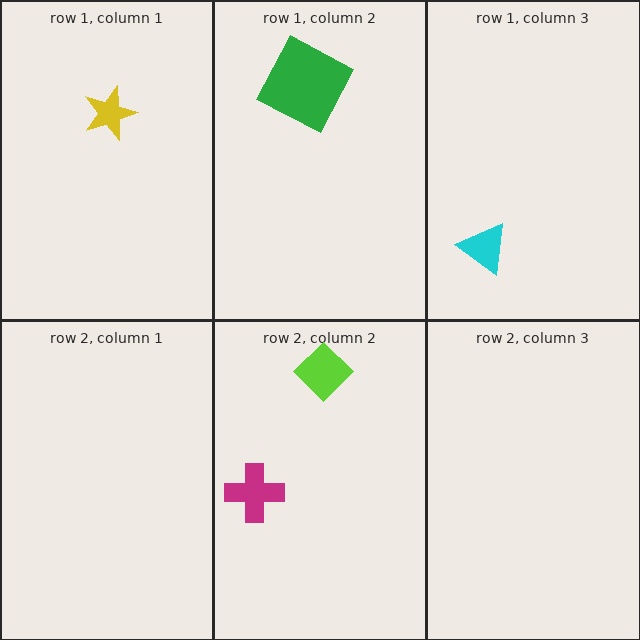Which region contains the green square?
The row 1, column 2 region.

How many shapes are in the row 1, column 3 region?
1.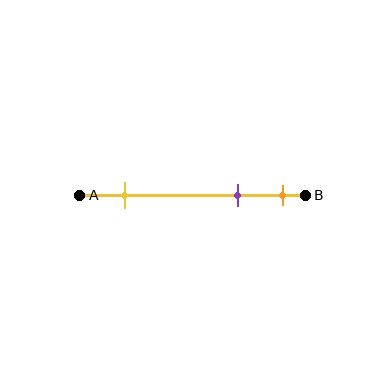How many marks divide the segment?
There are 3 marks dividing the segment.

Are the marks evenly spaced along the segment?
No, the marks are not evenly spaced.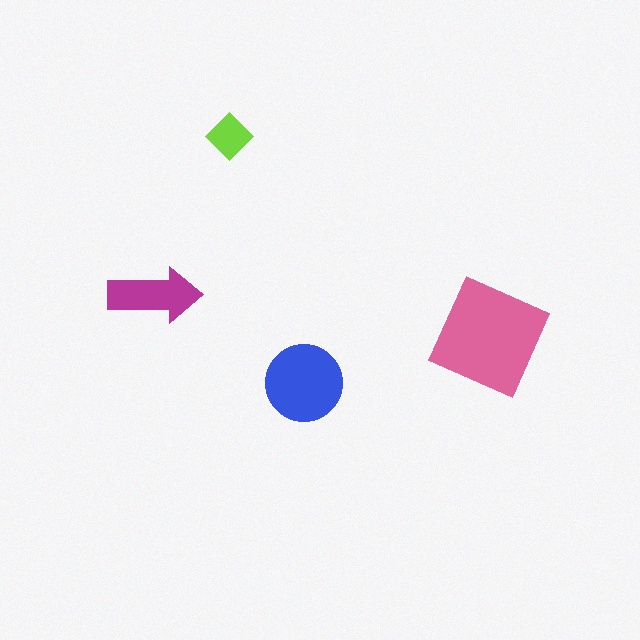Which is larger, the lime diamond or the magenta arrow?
The magenta arrow.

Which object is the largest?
The pink square.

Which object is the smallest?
The lime diamond.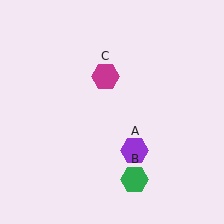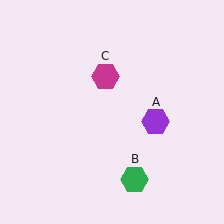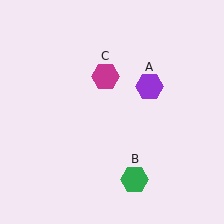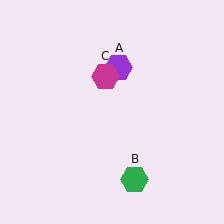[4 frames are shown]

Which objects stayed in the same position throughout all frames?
Green hexagon (object B) and magenta hexagon (object C) remained stationary.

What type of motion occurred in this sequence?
The purple hexagon (object A) rotated counterclockwise around the center of the scene.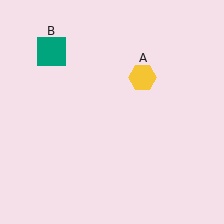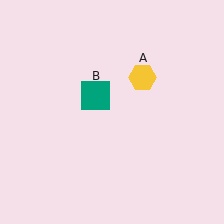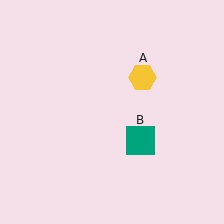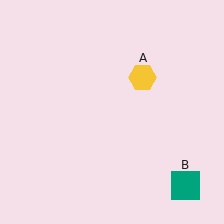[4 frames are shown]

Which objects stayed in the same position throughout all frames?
Yellow hexagon (object A) remained stationary.